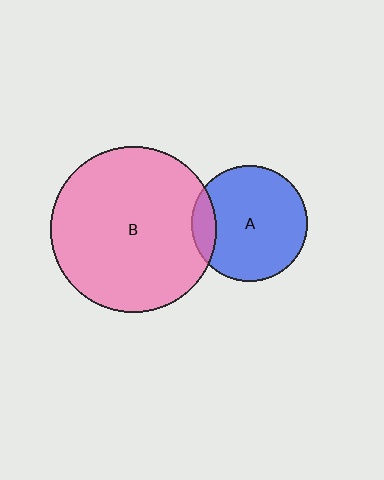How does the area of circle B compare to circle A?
Approximately 2.1 times.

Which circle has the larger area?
Circle B (pink).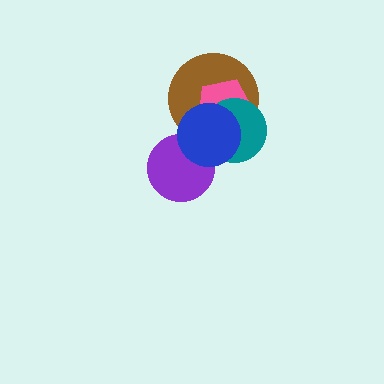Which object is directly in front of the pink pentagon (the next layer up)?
The teal circle is directly in front of the pink pentagon.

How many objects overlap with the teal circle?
3 objects overlap with the teal circle.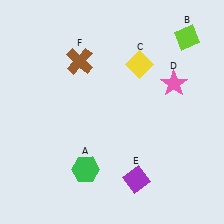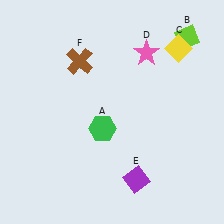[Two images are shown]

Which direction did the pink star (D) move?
The pink star (D) moved up.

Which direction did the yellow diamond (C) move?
The yellow diamond (C) moved right.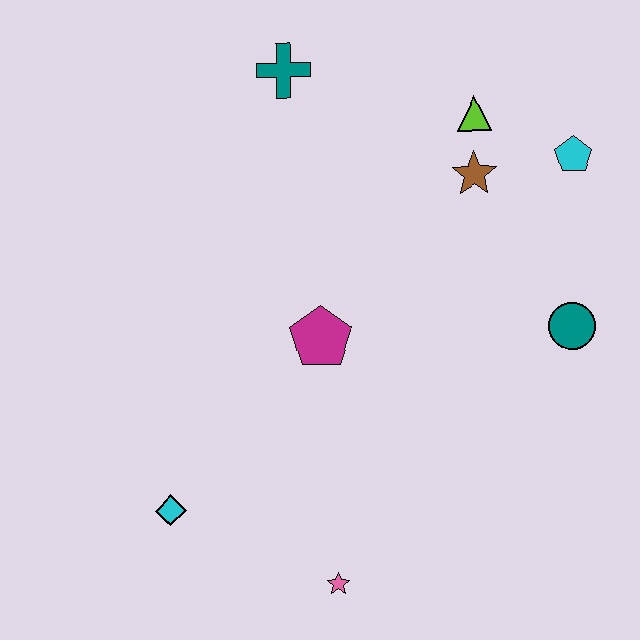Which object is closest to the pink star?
The cyan diamond is closest to the pink star.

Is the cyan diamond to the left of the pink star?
Yes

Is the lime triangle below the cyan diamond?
No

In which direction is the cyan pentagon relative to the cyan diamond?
The cyan pentagon is to the right of the cyan diamond.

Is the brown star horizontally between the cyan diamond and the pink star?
No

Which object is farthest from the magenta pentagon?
The cyan pentagon is farthest from the magenta pentagon.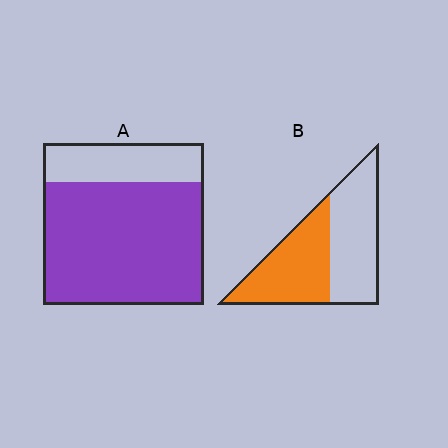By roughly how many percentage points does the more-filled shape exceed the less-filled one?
By roughly 25 percentage points (A over B).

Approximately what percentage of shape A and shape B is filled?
A is approximately 75% and B is approximately 50%.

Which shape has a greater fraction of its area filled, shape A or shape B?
Shape A.